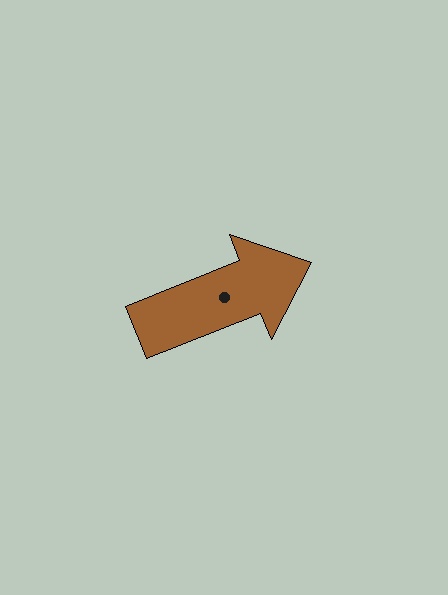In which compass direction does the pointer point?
East.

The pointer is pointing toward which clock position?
Roughly 2 o'clock.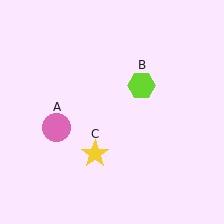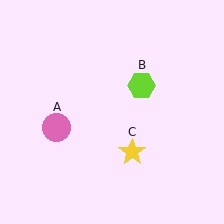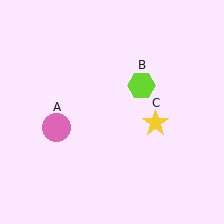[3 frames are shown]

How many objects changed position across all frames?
1 object changed position: yellow star (object C).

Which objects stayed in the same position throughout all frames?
Pink circle (object A) and lime hexagon (object B) remained stationary.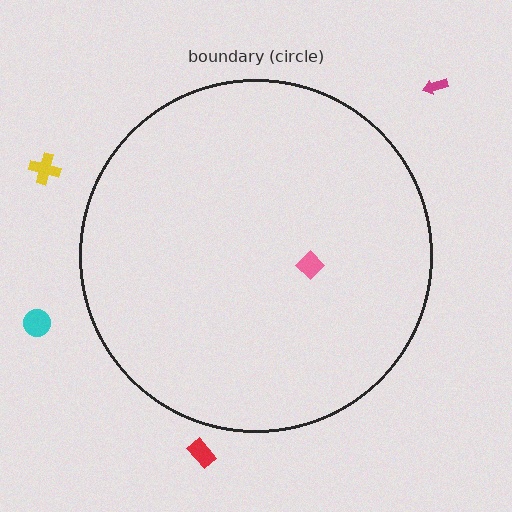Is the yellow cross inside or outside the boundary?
Outside.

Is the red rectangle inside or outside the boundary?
Outside.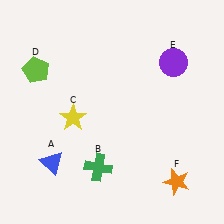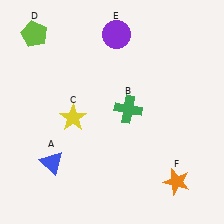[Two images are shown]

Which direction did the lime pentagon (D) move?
The lime pentagon (D) moved up.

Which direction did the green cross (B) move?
The green cross (B) moved up.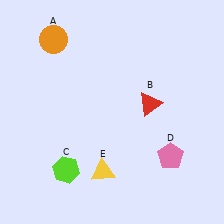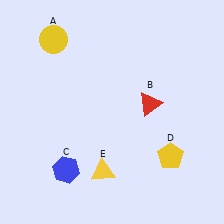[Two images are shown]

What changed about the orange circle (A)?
In Image 1, A is orange. In Image 2, it changed to yellow.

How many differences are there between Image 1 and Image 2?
There are 3 differences between the two images.